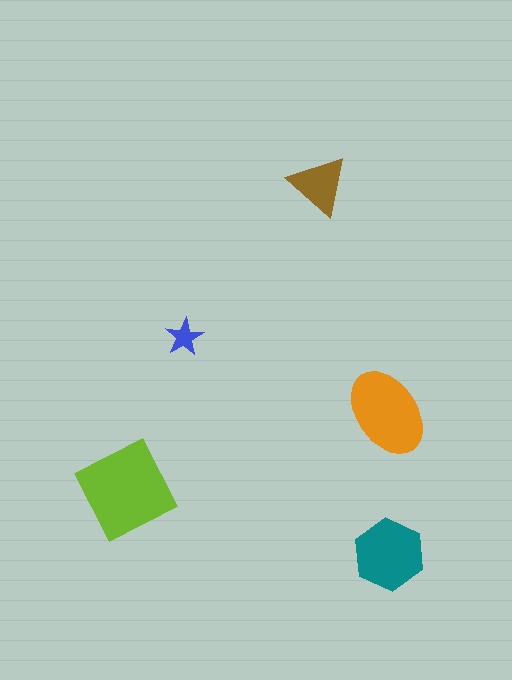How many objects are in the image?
There are 5 objects in the image.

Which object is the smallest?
The blue star.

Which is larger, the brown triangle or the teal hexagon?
The teal hexagon.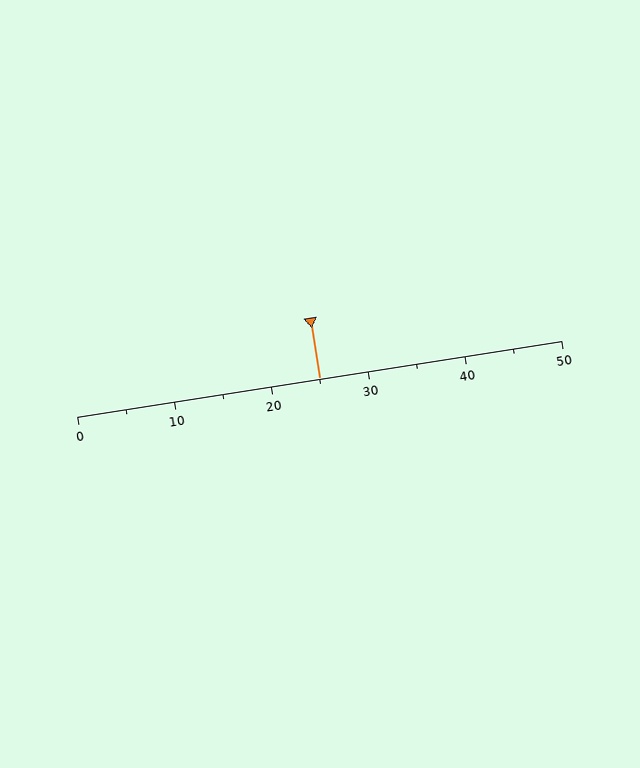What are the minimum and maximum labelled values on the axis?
The axis runs from 0 to 50.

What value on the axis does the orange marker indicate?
The marker indicates approximately 25.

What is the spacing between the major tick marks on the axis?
The major ticks are spaced 10 apart.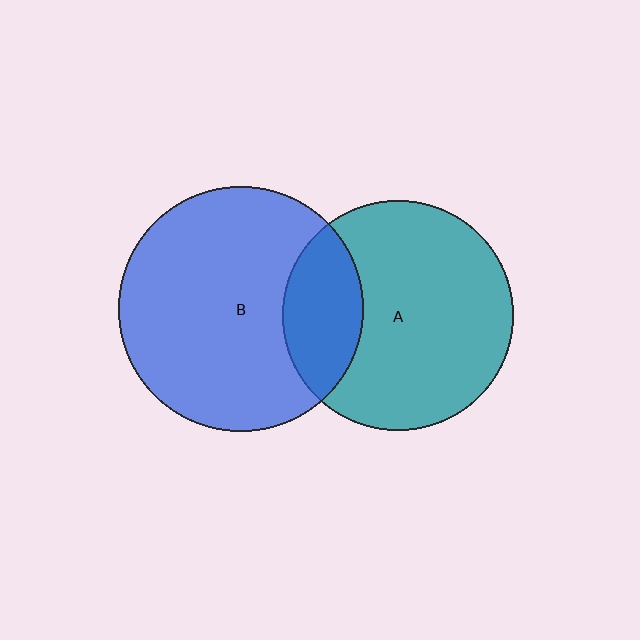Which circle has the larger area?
Circle B (blue).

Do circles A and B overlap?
Yes.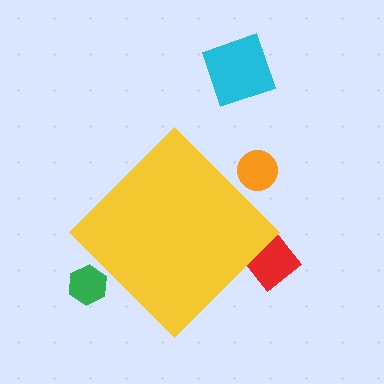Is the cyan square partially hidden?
No, the cyan square is fully visible.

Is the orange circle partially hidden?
Yes, the orange circle is partially hidden behind the yellow diamond.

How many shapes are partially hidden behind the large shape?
3 shapes are partially hidden.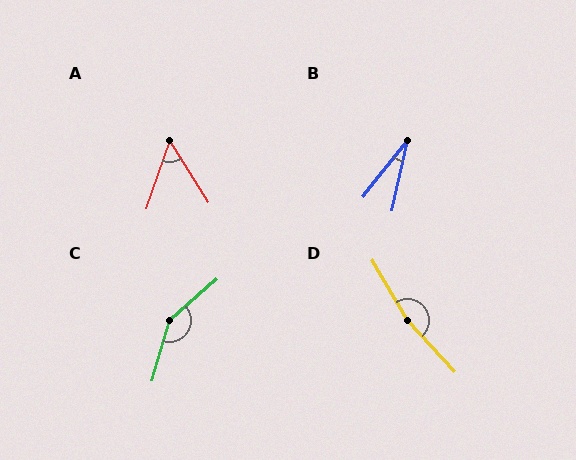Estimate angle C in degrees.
Approximately 147 degrees.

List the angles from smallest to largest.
B (26°), A (52°), C (147°), D (168°).